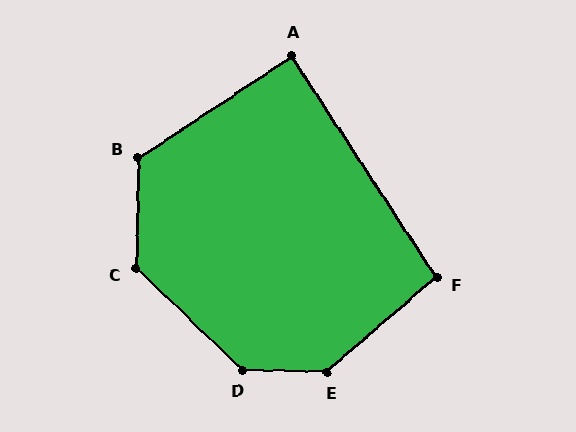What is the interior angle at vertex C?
Approximately 132 degrees (obtuse).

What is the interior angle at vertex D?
Approximately 138 degrees (obtuse).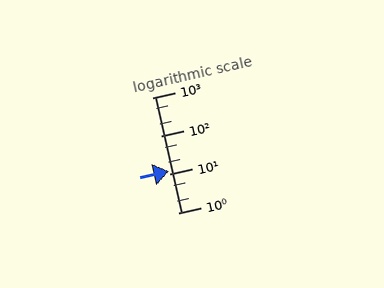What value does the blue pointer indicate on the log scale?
The pointer indicates approximately 12.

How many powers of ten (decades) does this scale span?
The scale spans 3 decades, from 1 to 1000.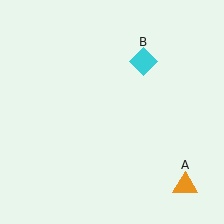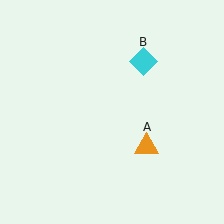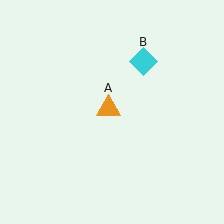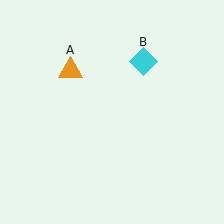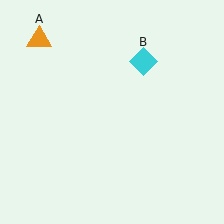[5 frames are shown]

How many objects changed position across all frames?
1 object changed position: orange triangle (object A).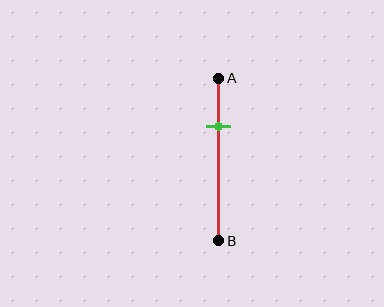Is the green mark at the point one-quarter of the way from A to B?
No, the mark is at about 30% from A, not at the 25% one-quarter point.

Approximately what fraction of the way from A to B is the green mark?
The green mark is approximately 30% of the way from A to B.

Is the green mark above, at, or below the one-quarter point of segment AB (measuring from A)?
The green mark is below the one-quarter point of segment AB.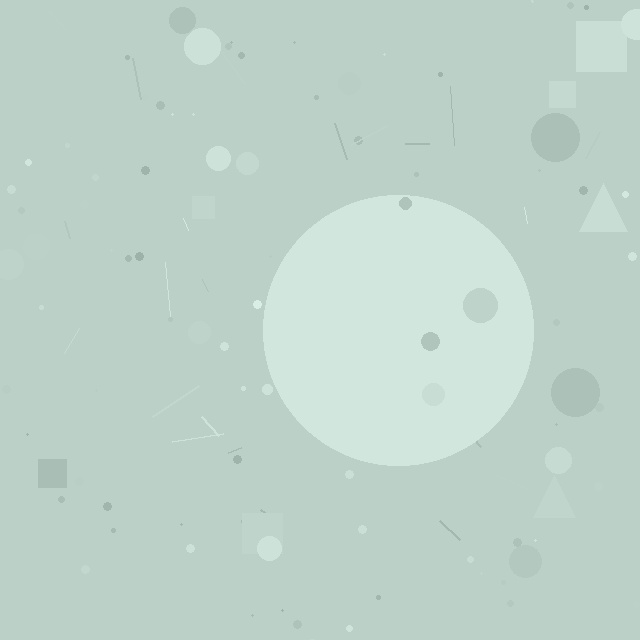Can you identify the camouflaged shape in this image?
The camouflaged shape is a circle.